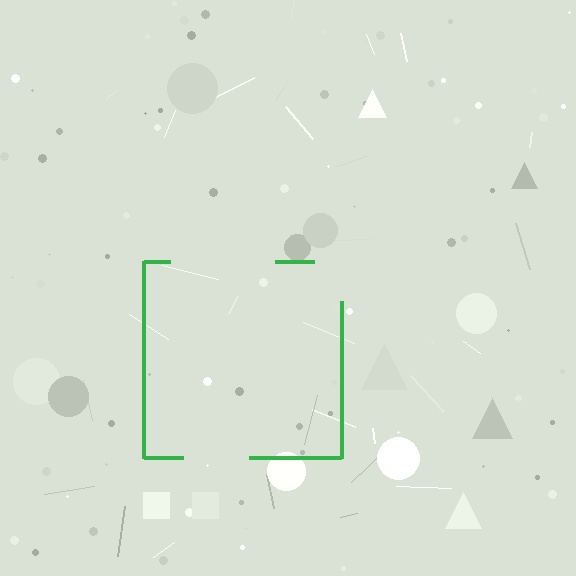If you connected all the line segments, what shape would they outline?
They would outline a square.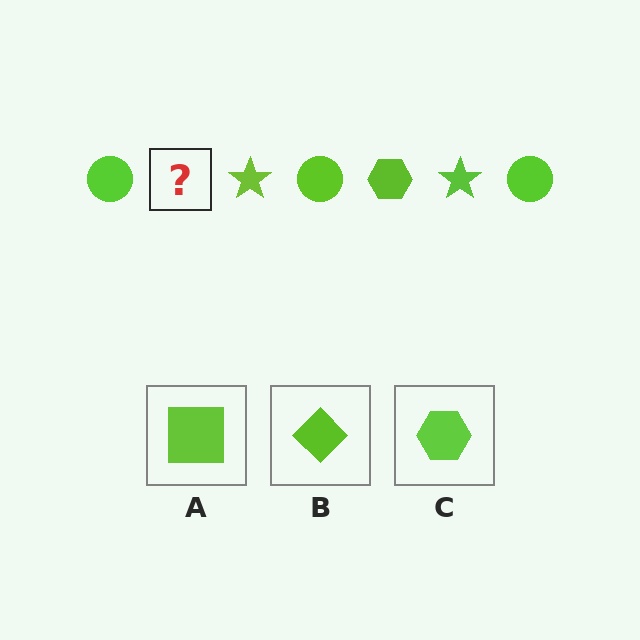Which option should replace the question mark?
Option C.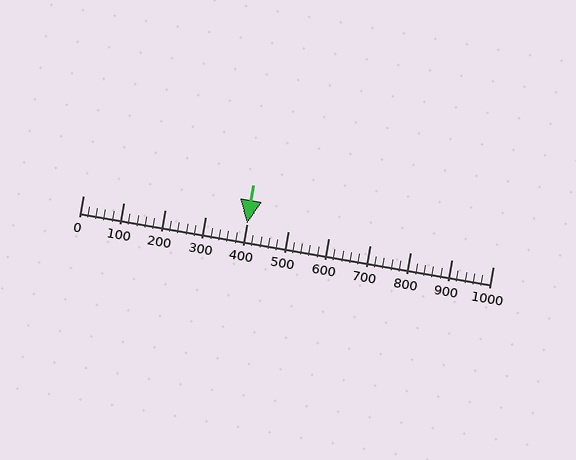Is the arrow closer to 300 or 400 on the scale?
The arrow is closer to 400.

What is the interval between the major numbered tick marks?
The major tick marks are spaced 100 units apart.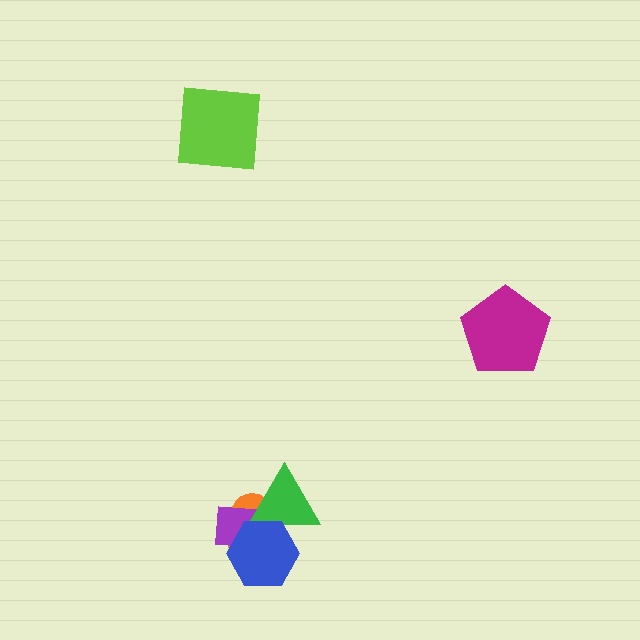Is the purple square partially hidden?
Yes, it is partially covered by another shape.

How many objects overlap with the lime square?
0 objects overlap with the lime square.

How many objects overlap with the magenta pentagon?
0 objects overlap with the magenta pentagon.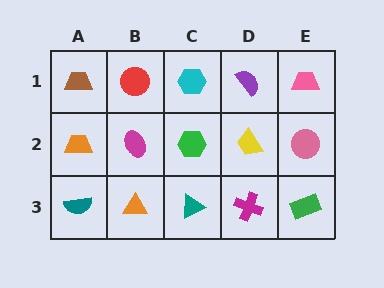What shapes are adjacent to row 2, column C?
A cyan hexagon (row 1, column C), a teal triangle (row 3, column C), a magenta ellipse (row 2, column B), a yellow trapezoid (row 2, column D).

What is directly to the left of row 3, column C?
An orange triangle.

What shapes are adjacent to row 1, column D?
A yellow trapezoid (row 2, column D), a cyan hexagon (row 1, column C), a pink trapezoid (row 1, column E).